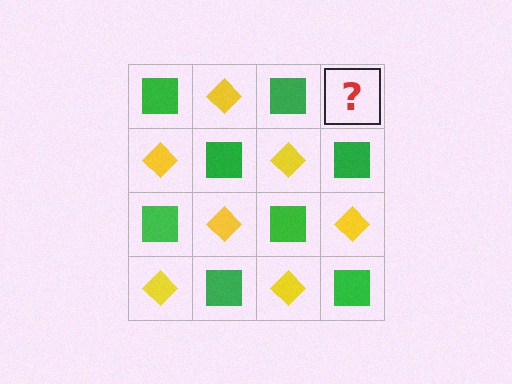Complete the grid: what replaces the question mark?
The question mark should be replaced with a yellow diamond.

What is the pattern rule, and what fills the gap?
The rule is that it alternates green square and yellow diamond in a checkerboard pattern. The gap should be filled with a yellow diamond.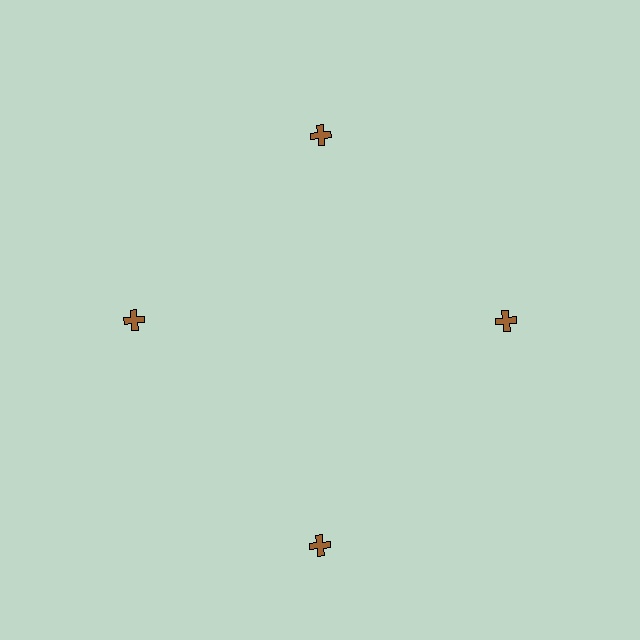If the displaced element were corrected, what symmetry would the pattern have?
It would have 4-fold rotational symmetry — the pattern would map onto itself every 90 degrees.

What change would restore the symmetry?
The symmetry would be restored by moving it inward, back onto the ring so that all 4 crosses sit at equal angles and equal distance from the center.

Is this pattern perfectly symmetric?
No. The 4 brown crosses are arranged in a ring, but one element near the 6 o'clock position is pushed outward from the center, breaking the 4-fold rotational symmetry.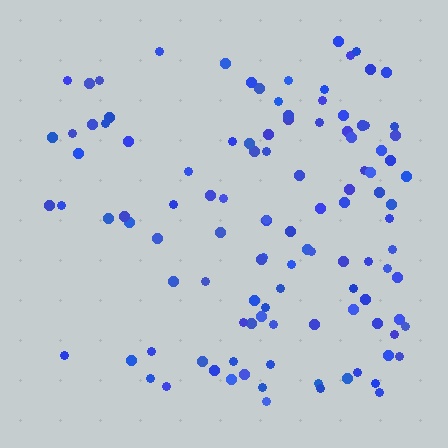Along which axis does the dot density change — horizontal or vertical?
Horizontal.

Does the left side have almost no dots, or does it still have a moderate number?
Still a moderate number, just noticeably fewer than the right.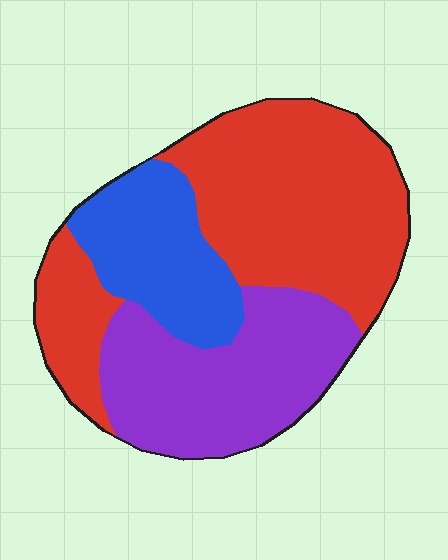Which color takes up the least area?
Blue, at roughly 20%.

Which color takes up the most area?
Red, at roughly 50%.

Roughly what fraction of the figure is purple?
Purple takes up between a sixth and a third of the figure.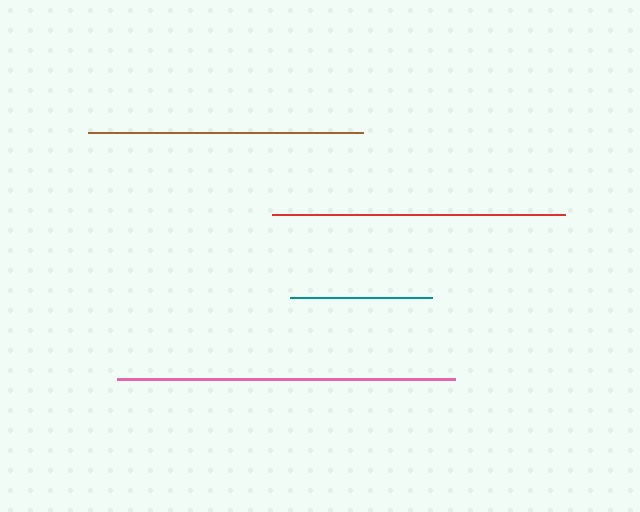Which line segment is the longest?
The pink line is the longest at approximately 339 pixels.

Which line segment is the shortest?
The teal line is the shortest at approximately 143 pixels.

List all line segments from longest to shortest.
From longest to shortest: pink, red, brown, teal.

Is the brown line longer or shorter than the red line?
The red line is longer than the brown line.